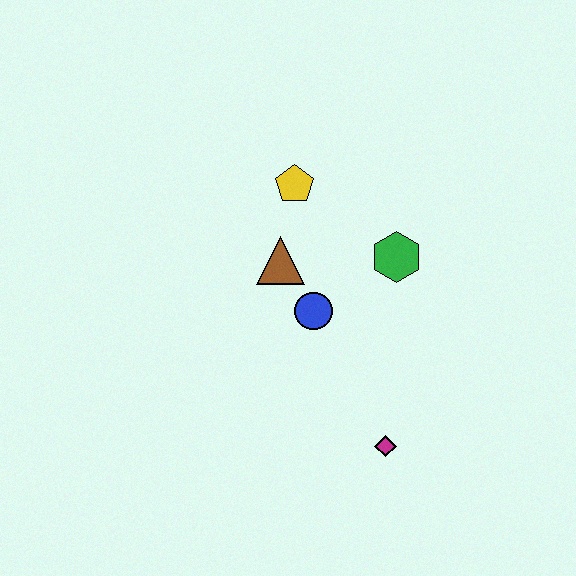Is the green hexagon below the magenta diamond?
No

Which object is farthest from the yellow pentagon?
The magenta diamond is farthest from the yellow pentagon.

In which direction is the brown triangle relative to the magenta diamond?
The brown triangle is above the magenta diamond.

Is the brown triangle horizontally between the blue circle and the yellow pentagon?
No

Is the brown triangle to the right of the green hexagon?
No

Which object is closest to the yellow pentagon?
The brown triangle is closest to the yellow pentagon.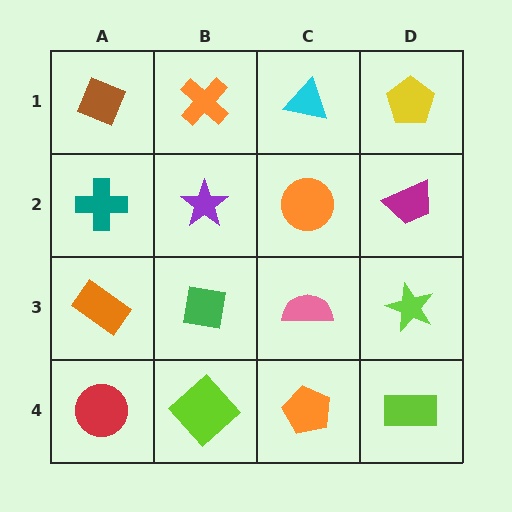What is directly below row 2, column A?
An orange rectangle.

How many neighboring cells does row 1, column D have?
2.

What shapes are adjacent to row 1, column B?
A purple star (row 2, column B), a brown diamond (row 1, column A), a cyan triangle (row 1, column C).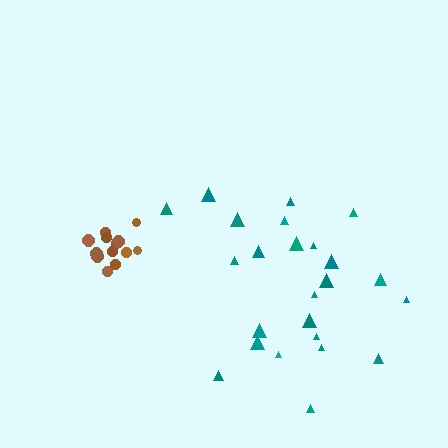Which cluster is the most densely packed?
Brown.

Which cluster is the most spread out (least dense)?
Teal.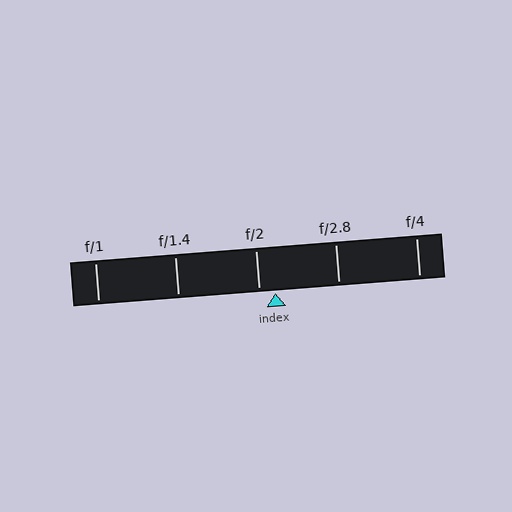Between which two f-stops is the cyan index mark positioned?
The index mark is between f/2 and f/2.8.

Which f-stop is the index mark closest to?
The index mark is closest to f/2.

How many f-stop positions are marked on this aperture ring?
There are 5 f-stop positions marked.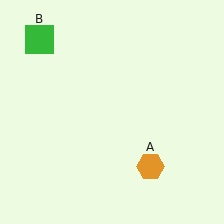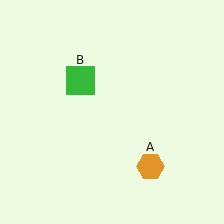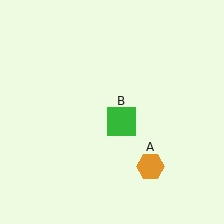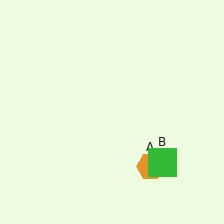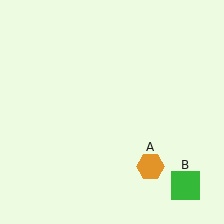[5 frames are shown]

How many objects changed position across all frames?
1 object changed position: green square (object B).